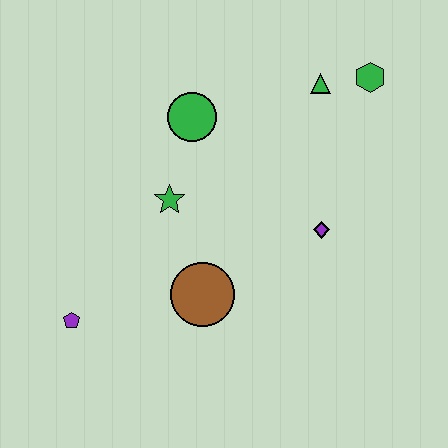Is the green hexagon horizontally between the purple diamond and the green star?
No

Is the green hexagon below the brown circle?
No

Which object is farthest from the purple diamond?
The purple pentagon is farthest from the purple diamond.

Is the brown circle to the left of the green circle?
No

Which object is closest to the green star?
The green circle is closest to the green star.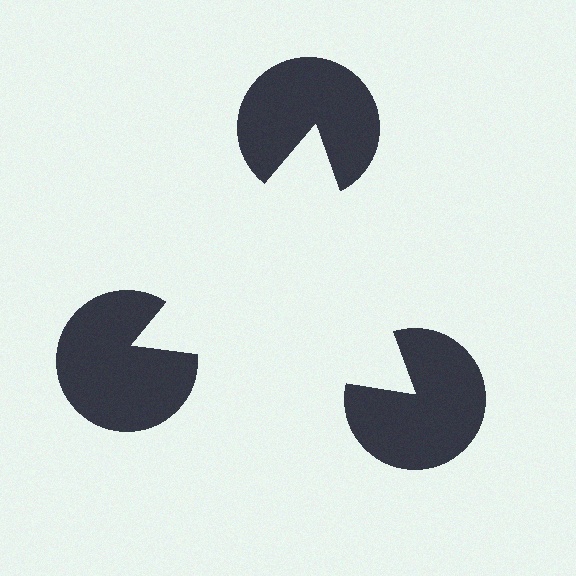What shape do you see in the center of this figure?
An illusory triangle — its edges are inferred from the aligned wedge cuts in the pac-man discs, not physically drawn.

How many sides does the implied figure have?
3 sides.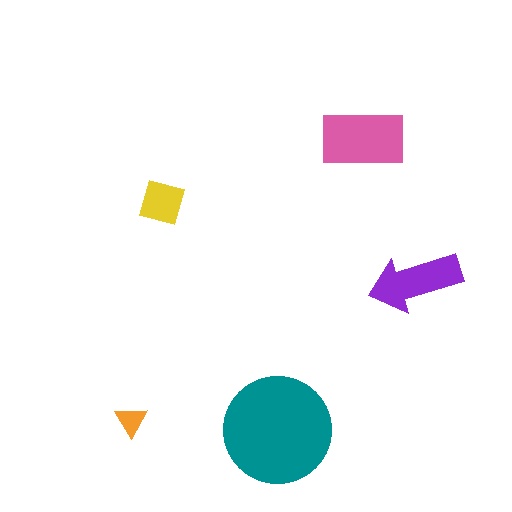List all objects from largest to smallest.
The teal circle, the pink rectangle, the purple arrow, the yellow diamond, the orange triangle.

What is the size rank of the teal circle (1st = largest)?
1st.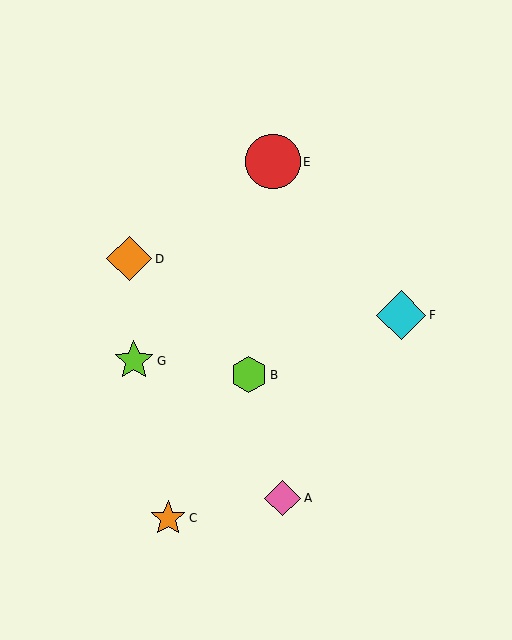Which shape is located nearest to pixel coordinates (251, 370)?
The lime hexagon (labeled B) at (249, 375) is nearest to that location.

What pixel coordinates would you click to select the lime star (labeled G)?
Click at (134, 361) to select the lime star G.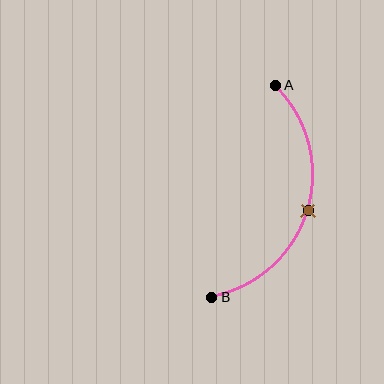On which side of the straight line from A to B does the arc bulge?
The arc bulges to the right of the straight line connecting A and B.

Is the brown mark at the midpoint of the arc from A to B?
Yes. The brown mark lies on the arc at equal arc-length from both A and B — it is the arc midpoint.